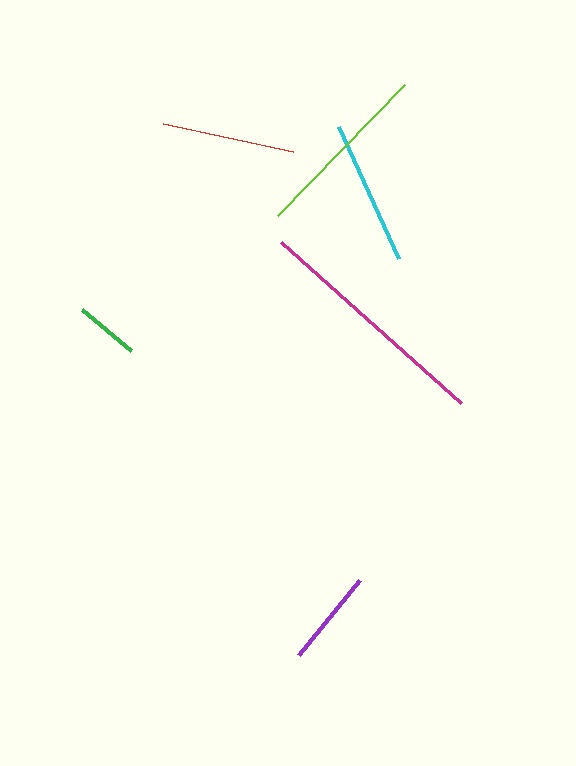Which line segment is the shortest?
The green line is the shortest at approximately 63 pixels.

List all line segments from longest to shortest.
From longest to shortest: magenta, lime, cyan, red, purple, green.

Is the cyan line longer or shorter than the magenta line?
The magenta line is longer than the cyan line.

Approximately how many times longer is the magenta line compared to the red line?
The magenta line is approximately 1.8 times the length of the red line.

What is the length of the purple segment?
The purple segment is approximately 96 pixels long.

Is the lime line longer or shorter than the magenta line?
The magenta line is longer than the lime line.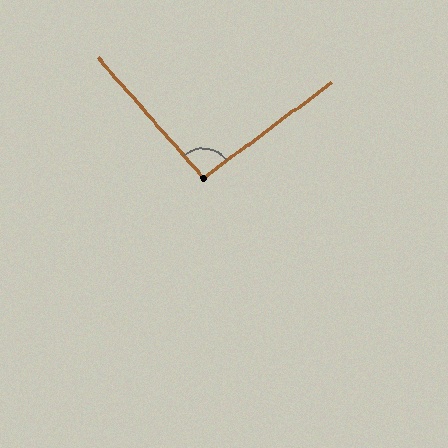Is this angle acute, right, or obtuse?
It is approximately a right angle.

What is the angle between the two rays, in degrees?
Approximately 94 degrees.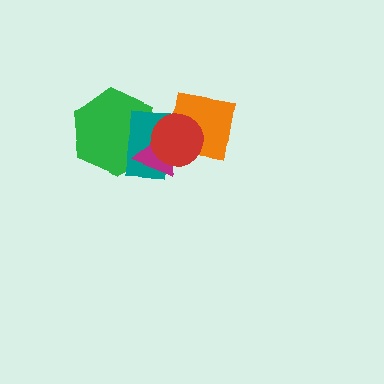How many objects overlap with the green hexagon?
3 objects overlap with the green hexagon.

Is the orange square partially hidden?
Yes, it is partially covered by another shape.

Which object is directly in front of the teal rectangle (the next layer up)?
The magenta triangle is directly in front of the teal rectangle.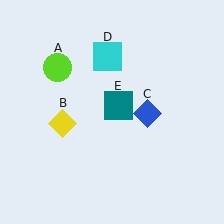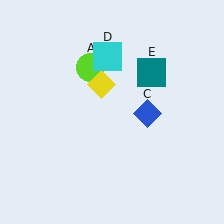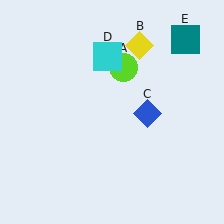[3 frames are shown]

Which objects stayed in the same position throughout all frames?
Blue diamond (object C) and cyan square (object D) remained stationary.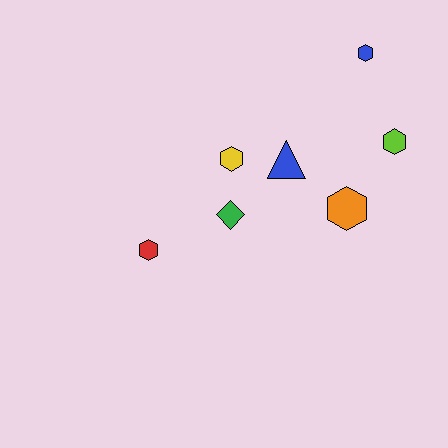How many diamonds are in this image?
There is 1 diamond.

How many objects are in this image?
There are 7 objects.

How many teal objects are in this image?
There are no teal objects.